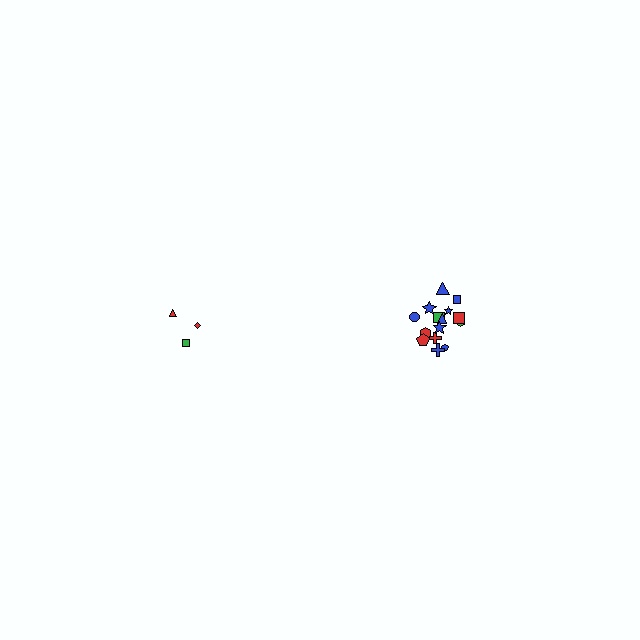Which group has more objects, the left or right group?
The right group.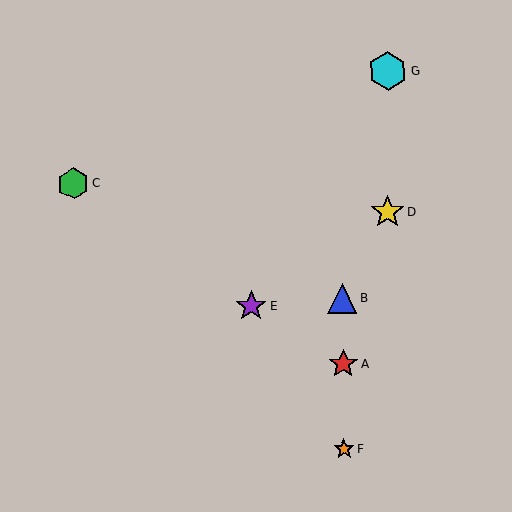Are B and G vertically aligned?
No, B is at x≈343 and G is at x≈388.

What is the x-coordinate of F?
Object F is at x≈344.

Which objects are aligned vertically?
Objects A, B, F are aligned vertically.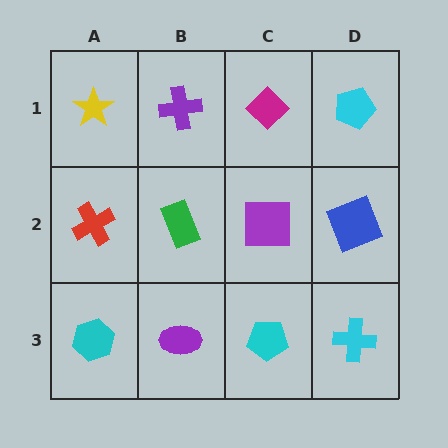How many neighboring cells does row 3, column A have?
2.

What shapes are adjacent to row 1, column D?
A blue square (row 2, column D), a magenta diamond (row 1, column C).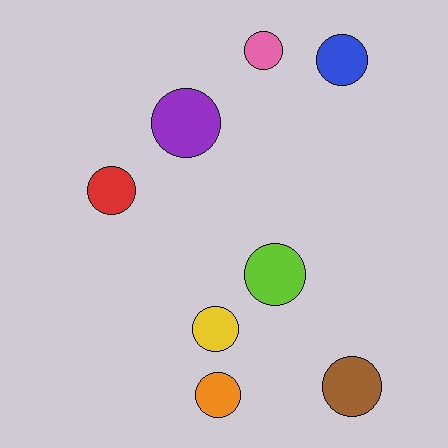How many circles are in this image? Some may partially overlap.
There are 8 circles.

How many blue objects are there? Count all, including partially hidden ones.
There is 1 blue object.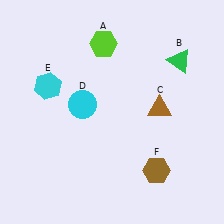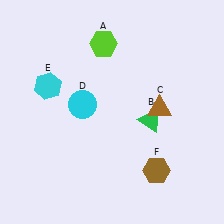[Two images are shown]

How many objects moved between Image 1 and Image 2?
1 object moved between the two images.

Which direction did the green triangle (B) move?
The green triangle (B) moved down.